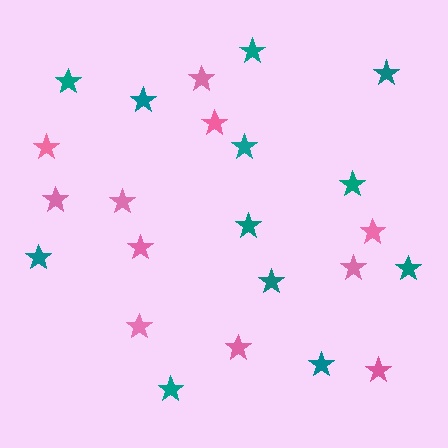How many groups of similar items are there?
There are 2 groups: one group of pink stars (11) and one group of teal stars (12).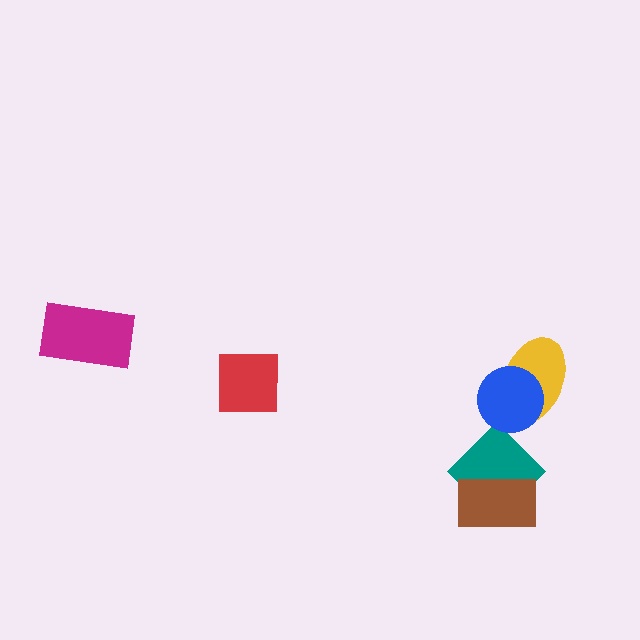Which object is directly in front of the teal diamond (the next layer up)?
The brown rectangle is directly in front of the teal diamond.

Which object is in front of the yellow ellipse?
The blue circle is in front of the yellow ellipse.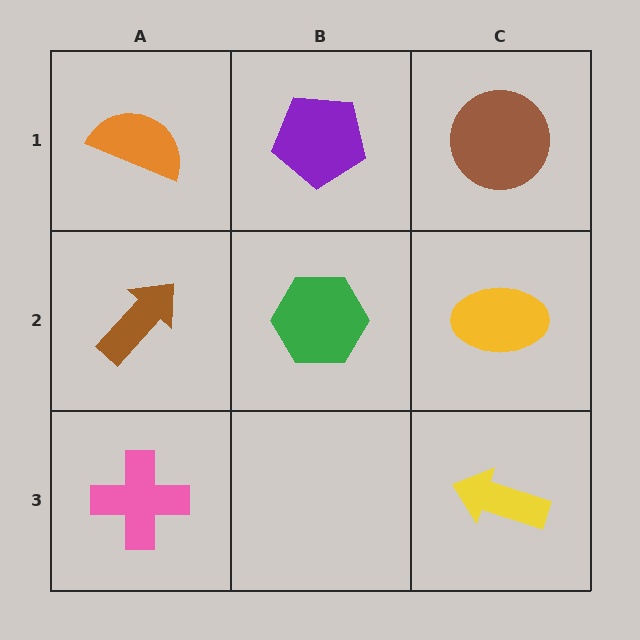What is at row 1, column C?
A brown circle.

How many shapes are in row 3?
2 shapes.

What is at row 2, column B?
A green hexagon.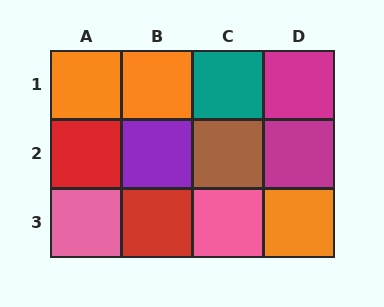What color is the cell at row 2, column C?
Brown.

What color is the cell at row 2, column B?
Purple.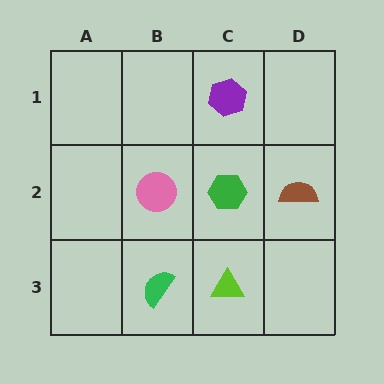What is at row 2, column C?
A green hexagon.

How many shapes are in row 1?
1 shape.